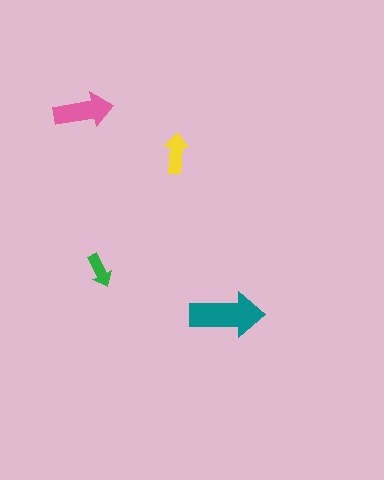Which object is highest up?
The pink arrow is topmost.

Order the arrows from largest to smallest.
the teal one, the pink one, the yellow one, the green one.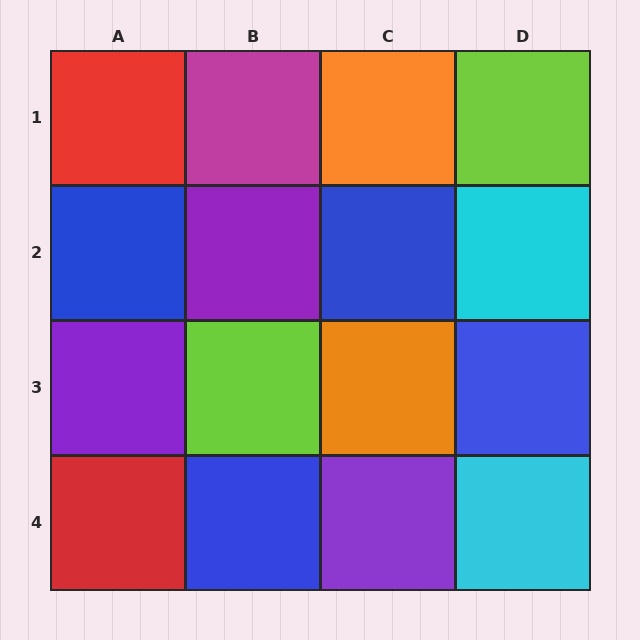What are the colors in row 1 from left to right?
Red, magenta, orange, lime.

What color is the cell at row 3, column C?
Orange.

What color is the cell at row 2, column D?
Cyan.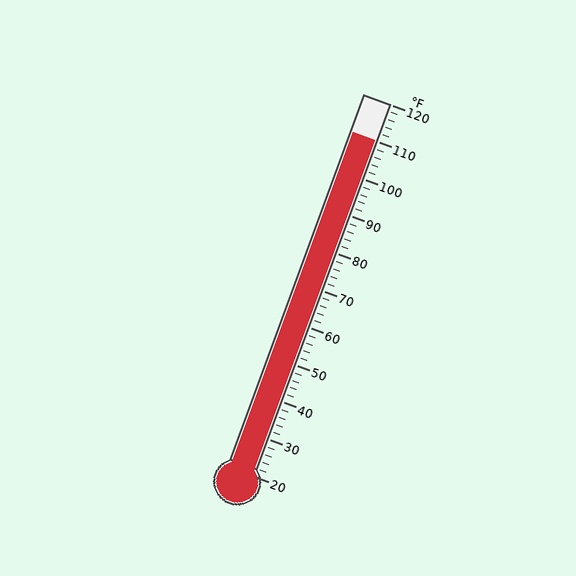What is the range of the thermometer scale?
The thermometer scale ranges from 20°F to 120°F.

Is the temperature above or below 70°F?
The temperature is above 70°F.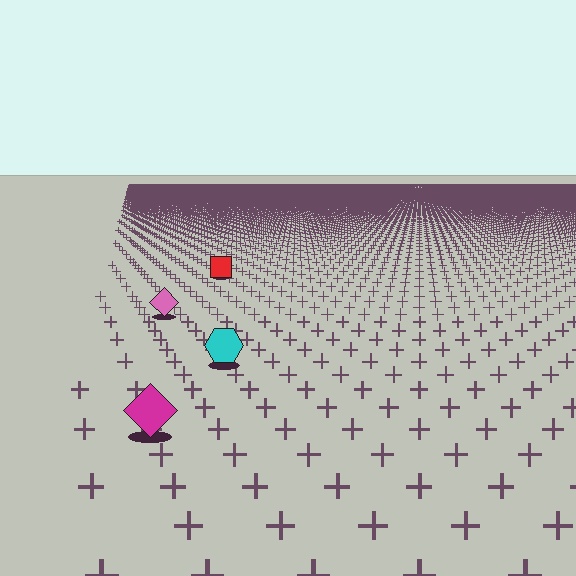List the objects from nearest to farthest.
From nearest to farthest: the magenta diamond, the cyan hexagon, the pink diamond, the red square.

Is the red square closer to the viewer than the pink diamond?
No. The pink diamond is closer — you can tell from the texture gradient: the ground texture is coarser near it.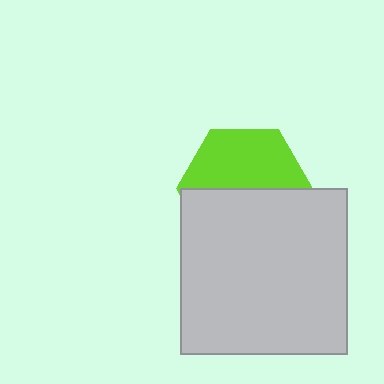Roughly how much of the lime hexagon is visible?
About half of it is visible (roughly 49%).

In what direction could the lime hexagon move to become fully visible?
The lime hexagon could move up. That would shift it out from behind the light gray square entirely.